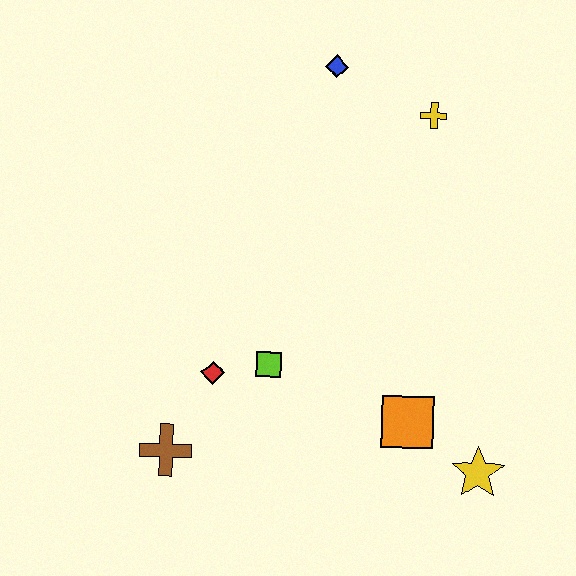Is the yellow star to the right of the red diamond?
Yes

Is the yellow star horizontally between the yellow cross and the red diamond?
No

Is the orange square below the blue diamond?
Yes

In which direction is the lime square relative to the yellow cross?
The lime square is below the yellow cross.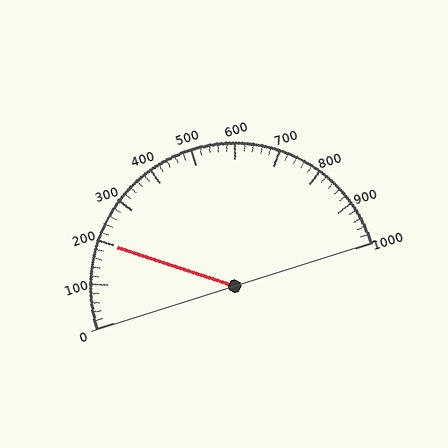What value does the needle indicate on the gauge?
The needle indicates approximately 200.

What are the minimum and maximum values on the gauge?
The gauge ranges from 0 to 1000.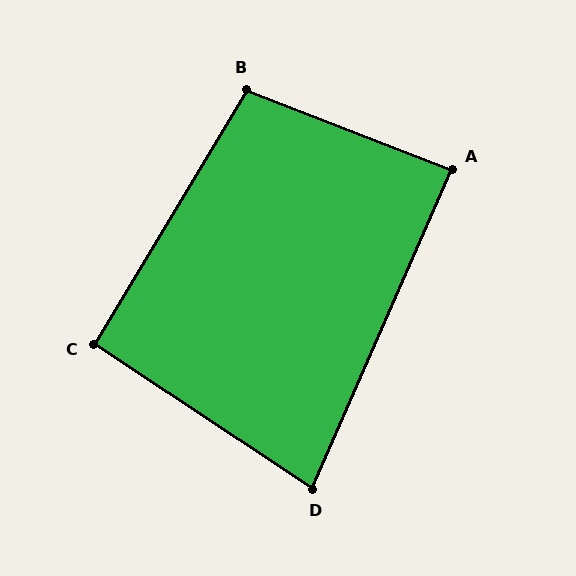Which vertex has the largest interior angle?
B, at approximately 100 degrees.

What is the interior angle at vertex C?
Approximately 93 degrees (approximately right).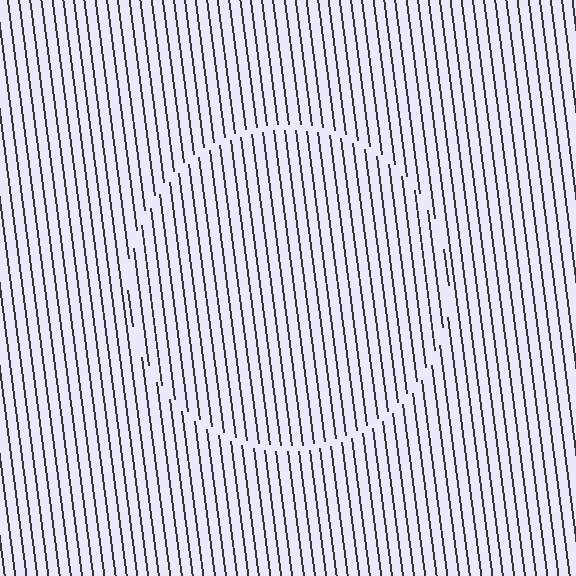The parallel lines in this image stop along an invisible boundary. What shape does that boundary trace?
An illusory circle. The interior of the shape contains the same grating, shifted by half a period — the contour is defined by the phase discontinuity where line-ends from the inner and outer gratings abut.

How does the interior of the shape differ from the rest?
The interior of the shape contains the same grating, shifted by half a period — the contour is defined by the phase discontinuity where line-ends from the inner and outer gratings abut.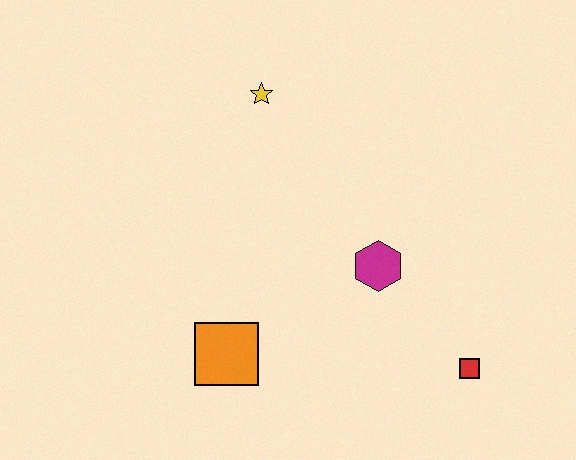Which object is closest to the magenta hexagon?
The red square is closest to the magenta hexagon.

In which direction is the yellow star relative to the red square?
The yellow star is above the red square.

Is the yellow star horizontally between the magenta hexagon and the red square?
No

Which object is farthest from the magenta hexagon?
The yellow star is farthest from the magenta hexagon.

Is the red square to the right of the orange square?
Yes